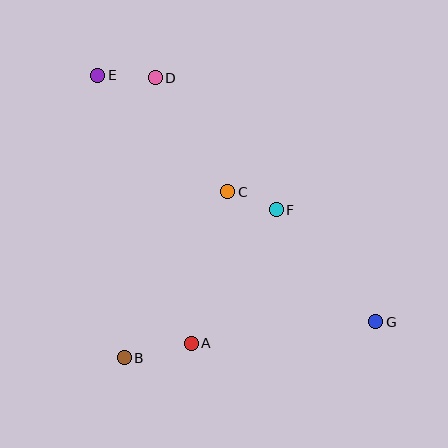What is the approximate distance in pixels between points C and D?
The distance between C and D is approximately 135 pixels.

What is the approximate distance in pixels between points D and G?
The distance between D and G is approximately 329 pixels.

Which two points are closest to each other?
Points C and F are closest to each other.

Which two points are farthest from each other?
Points E and G are farthest from each other.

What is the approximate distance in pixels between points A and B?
The distance between A and B is approximately 69 pixels.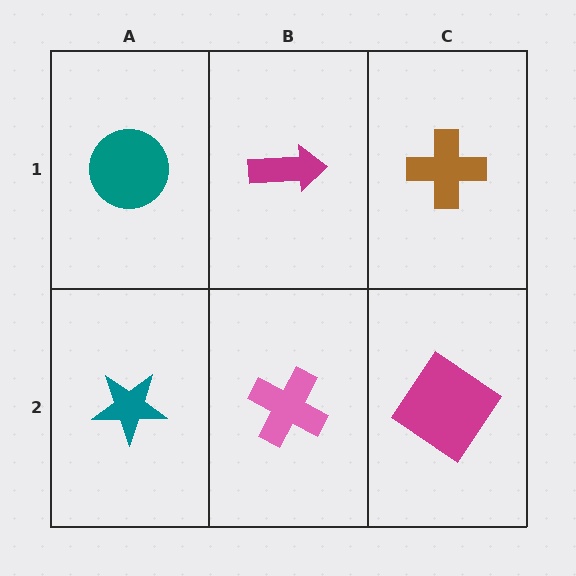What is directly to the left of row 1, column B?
A teal circle.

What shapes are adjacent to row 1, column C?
A magenta diamond (row 2, column C), a magenta arrow (row 1, column B).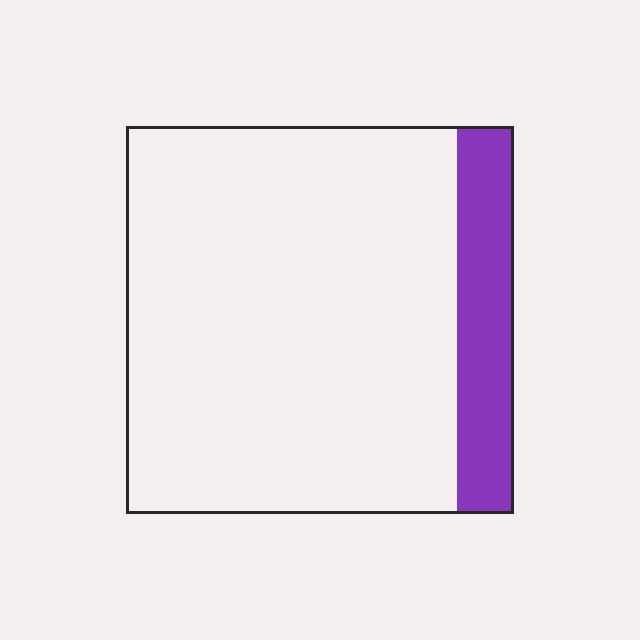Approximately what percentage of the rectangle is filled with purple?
Approximately 15%.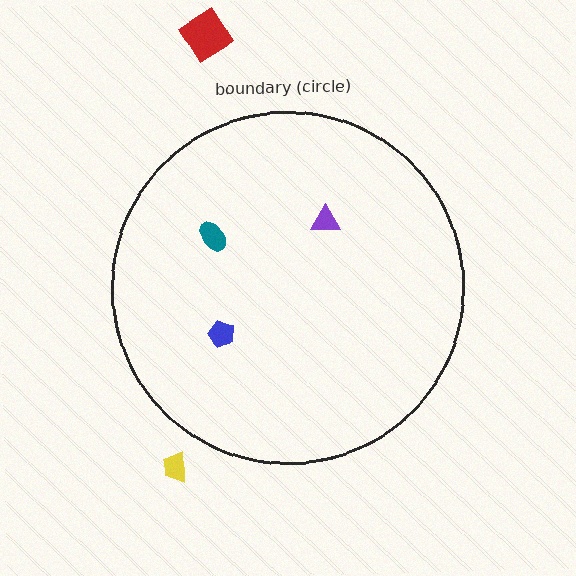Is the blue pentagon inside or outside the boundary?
Inside.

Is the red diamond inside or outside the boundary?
Outside.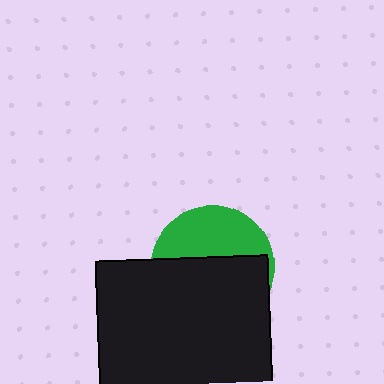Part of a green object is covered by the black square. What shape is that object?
It is a circle.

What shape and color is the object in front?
The object in front is a black square.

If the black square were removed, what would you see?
You would see the complete green circle.